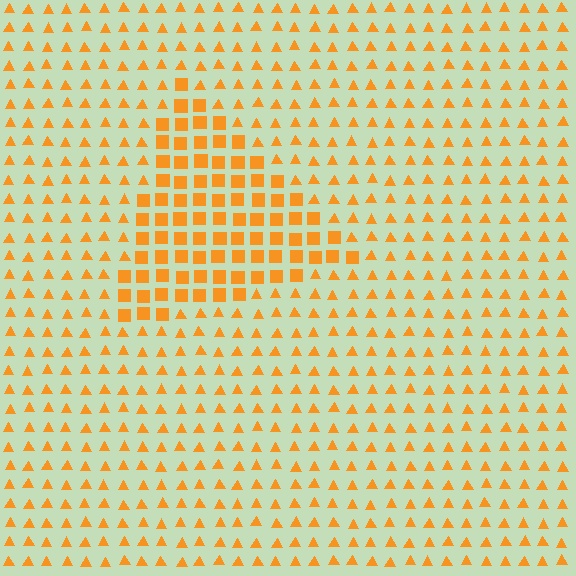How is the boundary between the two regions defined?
The boundary is defined by a change in element shape: squares inside vs. triangles outside. All elements share the same color and spacing.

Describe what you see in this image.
The image is filled with small orange elements arranged in a uniform grid. A triangle-shaped region contains squares, while the surrounding area contains triangles. The boundary is defined purely by the change in element shape.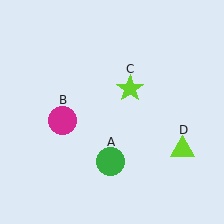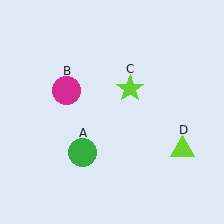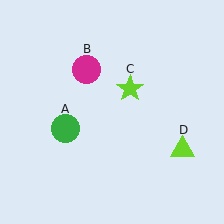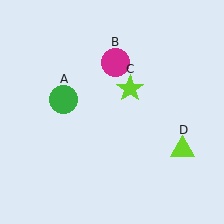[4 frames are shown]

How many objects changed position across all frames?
2 objects changed position: green circle (object A), magenta circle (object B).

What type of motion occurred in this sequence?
The green circle (object A), magenta circle (object B) rotated clockwise around the center of the scene.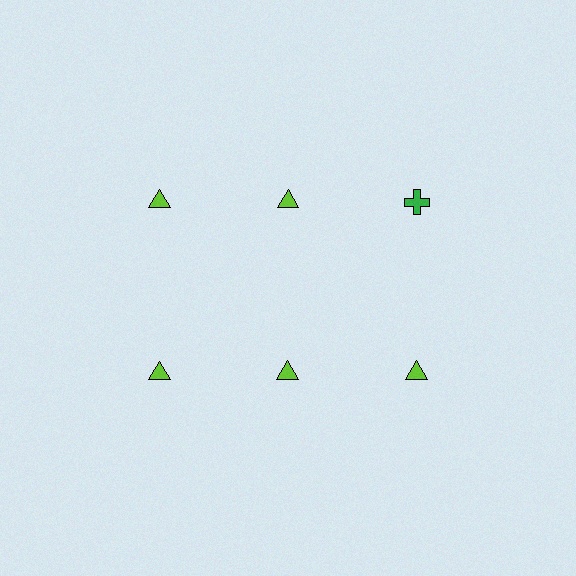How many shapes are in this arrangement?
There are 6 shapes arranged in a grid pattern.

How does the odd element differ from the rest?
It differs in both color (green instead of lime) and shape (cross instead of triangle).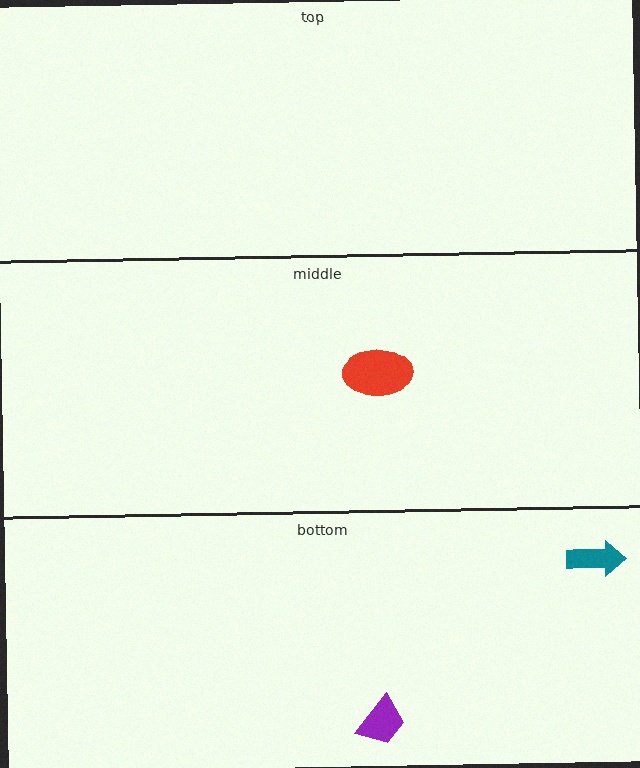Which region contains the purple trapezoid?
The bottom region.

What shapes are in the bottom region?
The teal arrow, the purple trapezoid.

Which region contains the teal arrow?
The bottom region.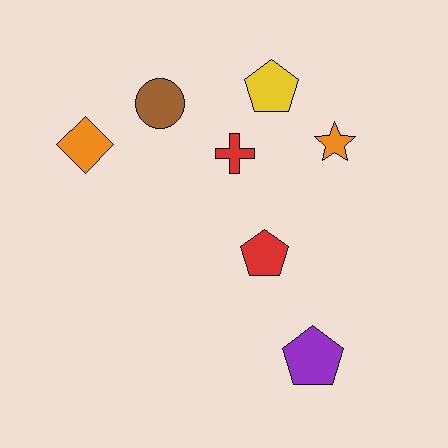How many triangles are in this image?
There are no triangles.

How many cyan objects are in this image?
There are no cyan objects.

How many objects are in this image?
There are 7 objects.